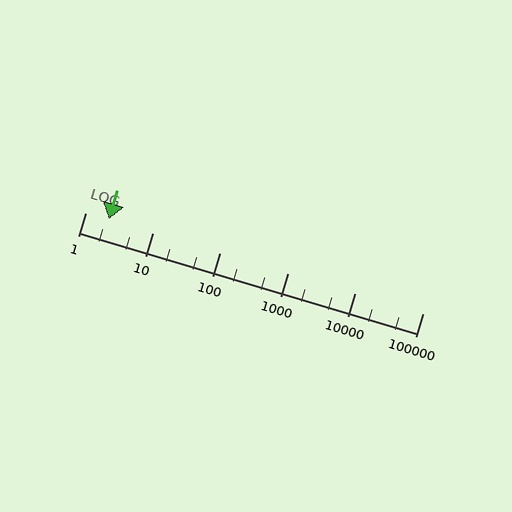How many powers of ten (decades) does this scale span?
The scale spans 5 decades, from 1 to 100000.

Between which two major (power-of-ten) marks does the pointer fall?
The pointer is between 1 and 10.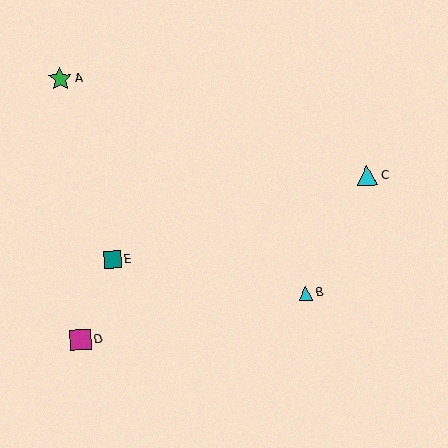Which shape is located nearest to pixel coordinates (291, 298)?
The cyan triangle (labeled B) at (306, 293) is nearest to that location.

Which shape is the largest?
The green star (labeled A) is the largest.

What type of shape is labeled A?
Shape A is a green star.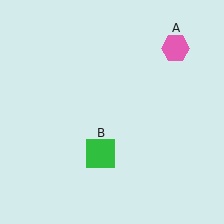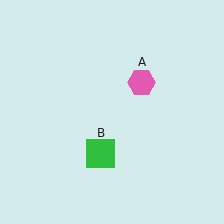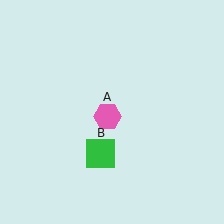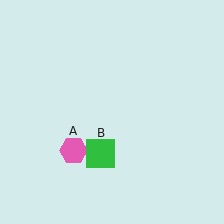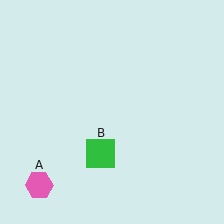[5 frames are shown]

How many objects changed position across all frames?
1 object changed position: pink hexagon (object A).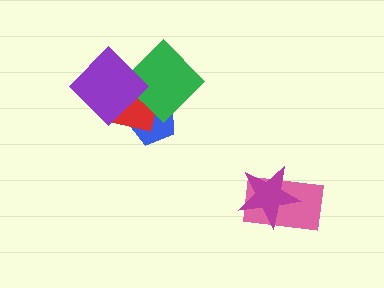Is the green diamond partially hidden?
Yes, it is partially covered by another shape.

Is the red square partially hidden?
Yes, it is partially covered by another shape.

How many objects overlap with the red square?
3 objects overlap with the red square.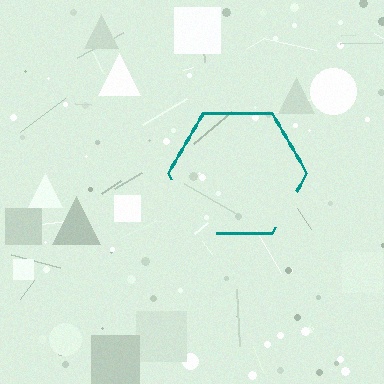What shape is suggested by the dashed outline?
The dashed outline suggests a hexagon.